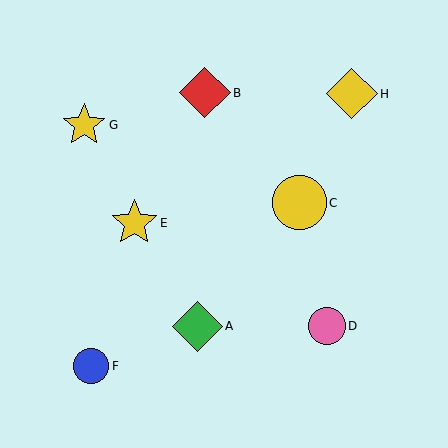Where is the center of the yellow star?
The center of the yellow star is at (134, 223).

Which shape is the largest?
The yellow circle (labeled C) is the largest.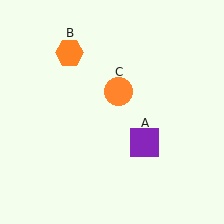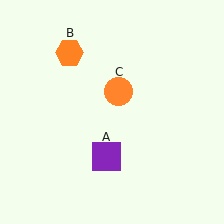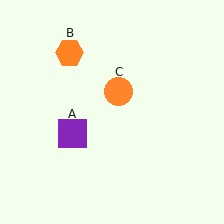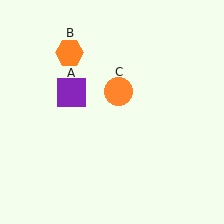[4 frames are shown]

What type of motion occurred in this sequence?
The purple square (object A) rotated clockwise around the center of the scene.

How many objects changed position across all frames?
1 object changed position: purple square (object A).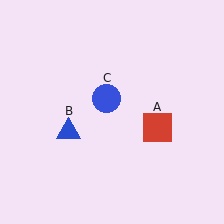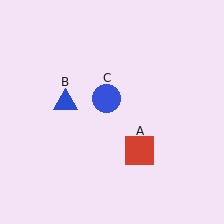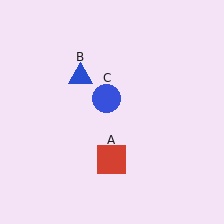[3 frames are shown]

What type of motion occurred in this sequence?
The red square (object A), blue triangle (object B) rotated clockwise around the center of the scene.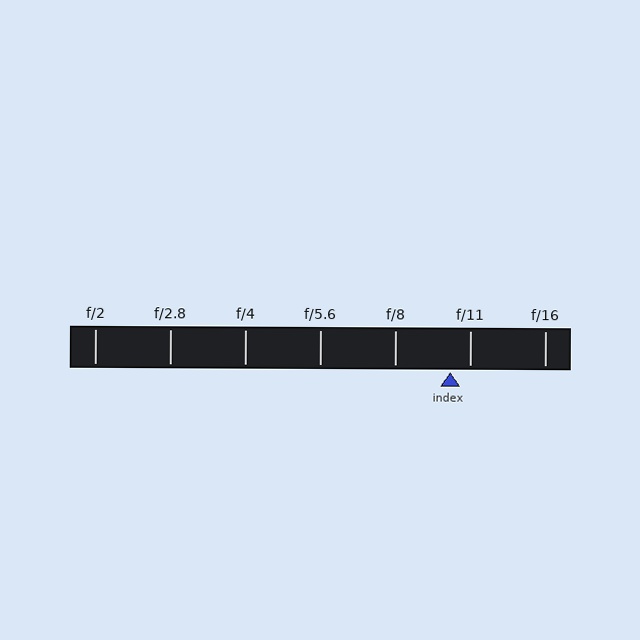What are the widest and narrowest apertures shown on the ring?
The widest aperture shown is f/2 and the narrowest is f/16.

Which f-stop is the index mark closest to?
The index mark is closest to f/11.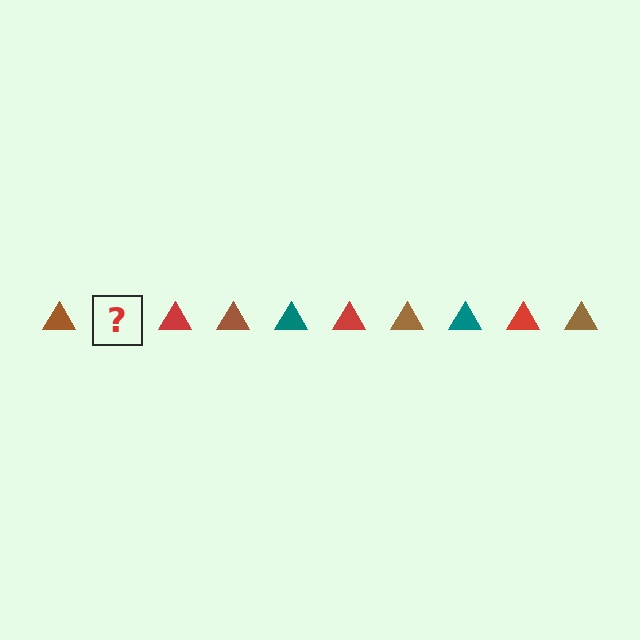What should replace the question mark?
The question mark should be replaced with a teal triangle.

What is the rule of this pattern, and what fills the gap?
The rule is that the pattern cycles through brown, teal, red triangles. The gap should be filled with a teal triangle.